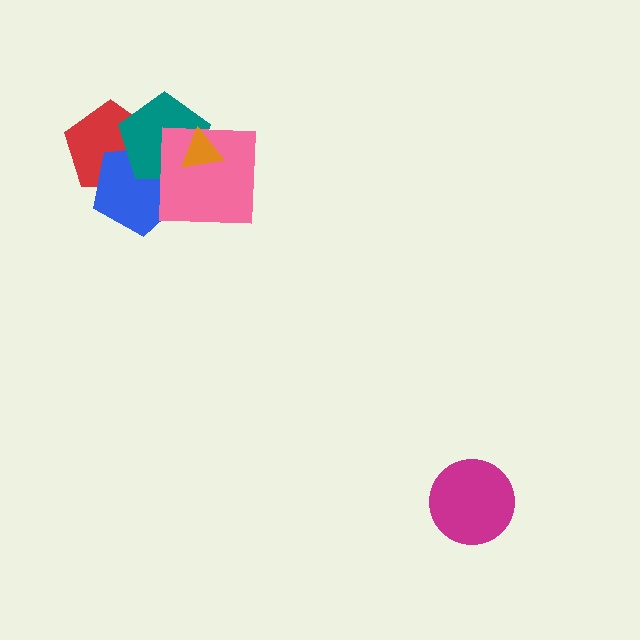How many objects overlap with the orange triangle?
2 objects overlap with the orange triangle.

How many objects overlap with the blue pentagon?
3 objects overlap with the blue pentagon.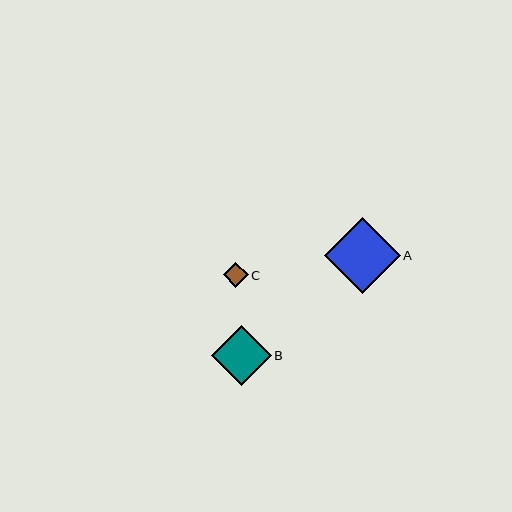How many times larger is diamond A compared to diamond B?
Diamond A is approximately 1.3 times the size of diamond B.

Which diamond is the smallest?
Diamond C is the smallest with a size of approximately 25 pixels.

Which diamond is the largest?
Diamond A is the largest with a size of approximately 76 pixels.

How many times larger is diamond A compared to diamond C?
Diamond A is approximately 3.0 times the size of diamond C.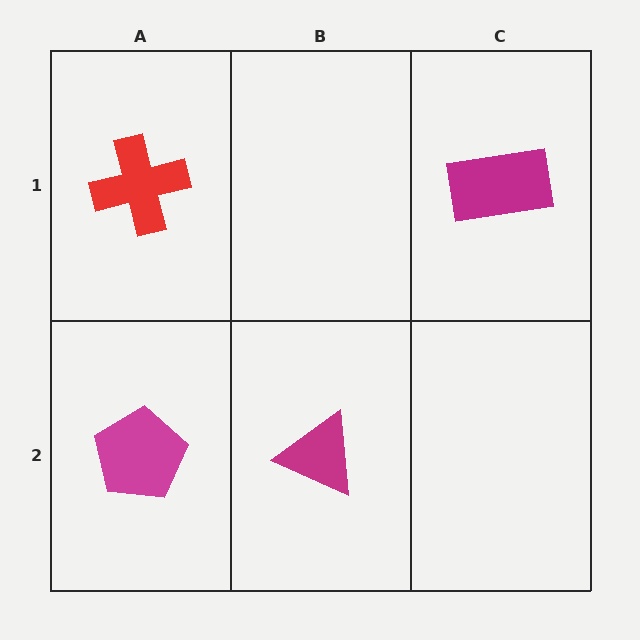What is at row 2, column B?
A magenta triangle.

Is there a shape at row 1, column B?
No, that cell is empty.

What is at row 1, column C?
A magenta rectangle.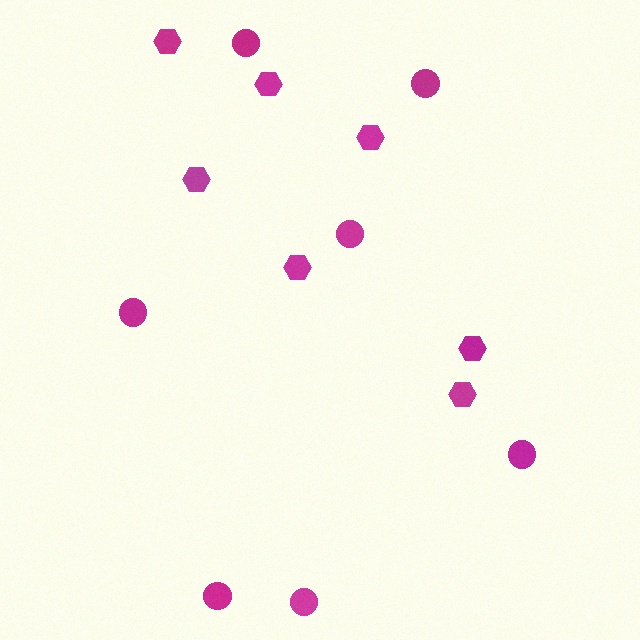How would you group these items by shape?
There are 2 groups: one group of hexagons (7) and one group of circles (7).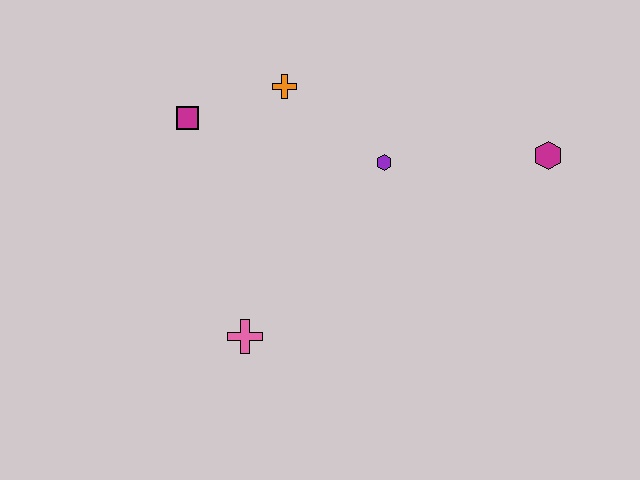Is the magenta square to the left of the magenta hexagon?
Yes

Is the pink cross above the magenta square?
No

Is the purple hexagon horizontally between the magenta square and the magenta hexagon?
Yes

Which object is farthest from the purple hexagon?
The pink cross is farthest from the purple hexagon.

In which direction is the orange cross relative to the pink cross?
The orange cross is above the pink cross.